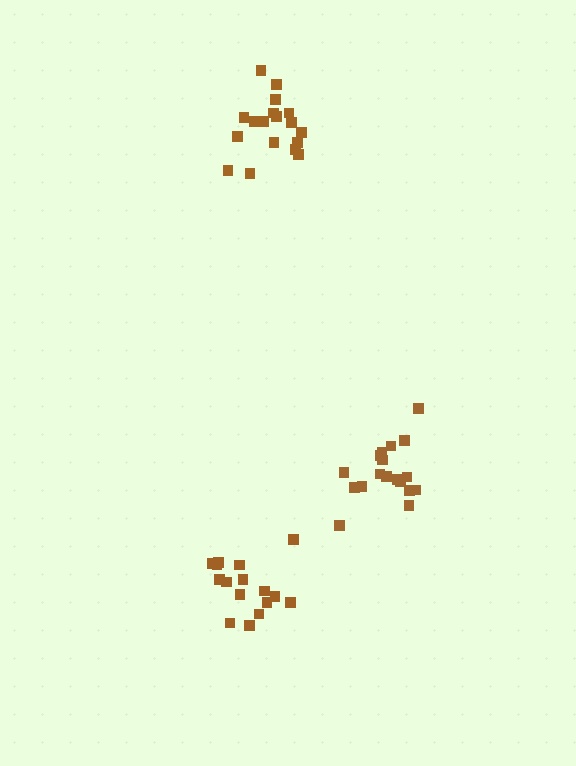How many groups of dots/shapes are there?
There are 3 groups.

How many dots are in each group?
Group 1: 18 dots, Group 2: 16 dots, Group 3: 18 dots (52 total).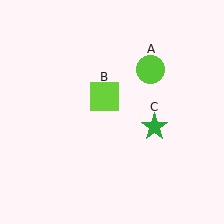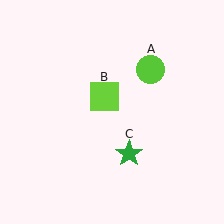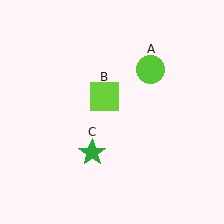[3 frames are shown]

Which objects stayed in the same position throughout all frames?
Lime circle (object A) and lime square (object B) remained stationary.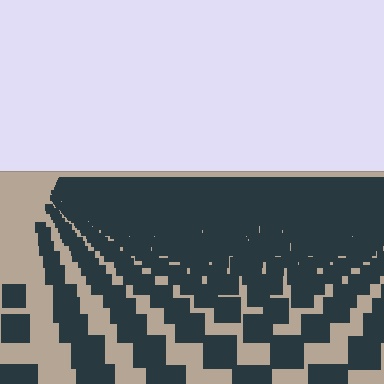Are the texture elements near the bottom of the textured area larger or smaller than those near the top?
Larger. Near the bottom, elements are closer to the viewer and appear at a bigger on-screen size.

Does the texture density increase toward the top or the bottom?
Density increases toward the top.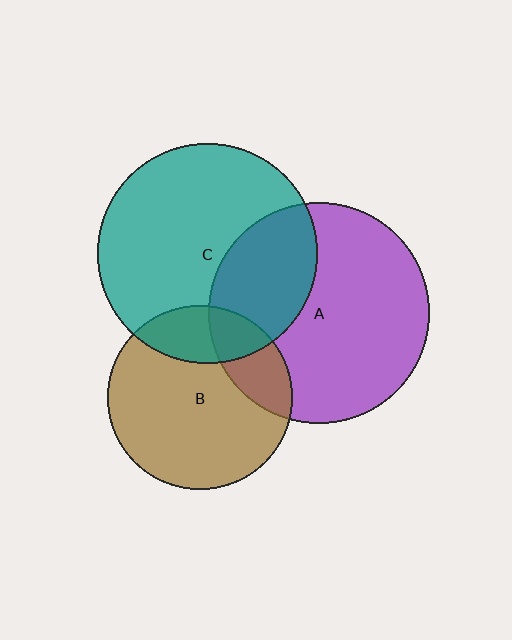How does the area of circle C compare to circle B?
Approximately 1.4 times.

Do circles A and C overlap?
Yes.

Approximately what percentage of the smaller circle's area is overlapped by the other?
Approximately 30%.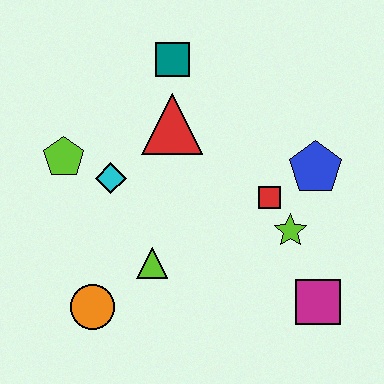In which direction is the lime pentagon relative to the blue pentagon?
The lime pentagon is to the left of the blue pentagon.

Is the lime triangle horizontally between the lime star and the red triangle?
No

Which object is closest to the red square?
The lime star is closest to the red square.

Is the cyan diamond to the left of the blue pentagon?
Yes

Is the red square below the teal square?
Yes